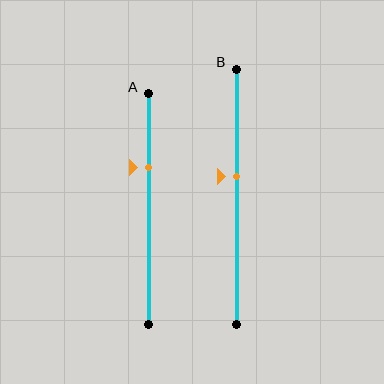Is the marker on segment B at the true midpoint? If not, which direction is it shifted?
No, the marker on segment B is shifted upward by about 8% of the segment length.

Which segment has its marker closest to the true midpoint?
Segment B has its marker closest to the true midpoint.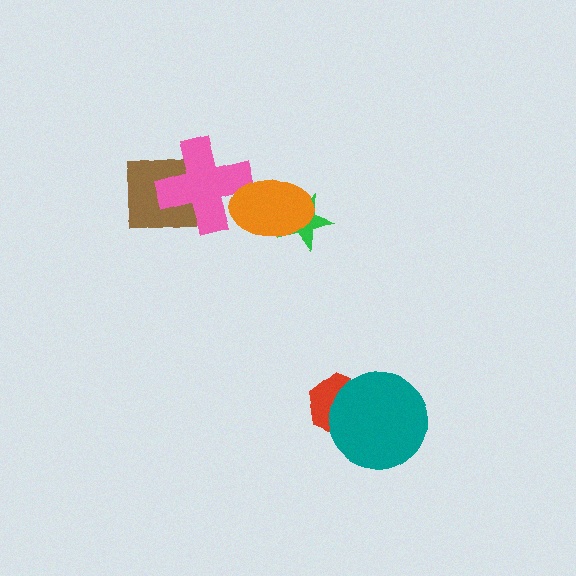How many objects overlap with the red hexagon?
1 object overlaps with the red hexagon.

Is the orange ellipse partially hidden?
No, no other shape covers it.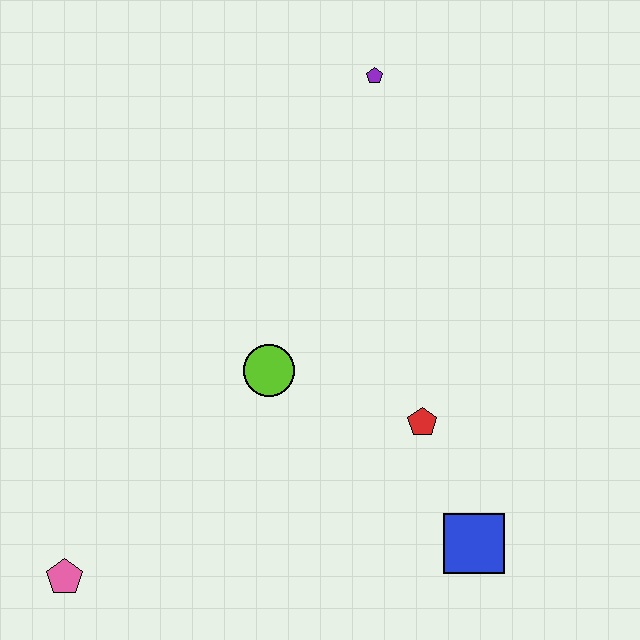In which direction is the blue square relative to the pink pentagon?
The blue square is to the right of the pink pentagon.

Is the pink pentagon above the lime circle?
No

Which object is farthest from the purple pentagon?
The pink pentagon is farthest from the purple pentagon.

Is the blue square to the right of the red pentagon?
Yes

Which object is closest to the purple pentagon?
The lime circle is closest to the purple pentagon.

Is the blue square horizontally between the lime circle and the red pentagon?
No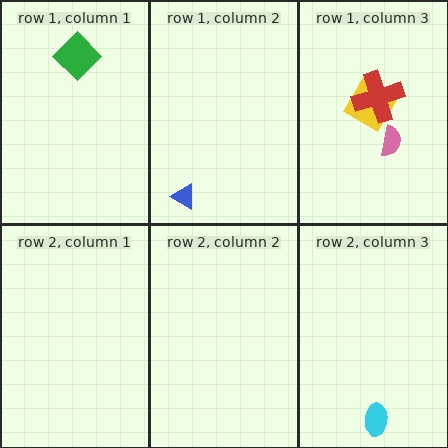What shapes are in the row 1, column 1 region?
The green diamond.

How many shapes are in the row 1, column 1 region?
1.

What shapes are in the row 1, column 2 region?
The blue triangle.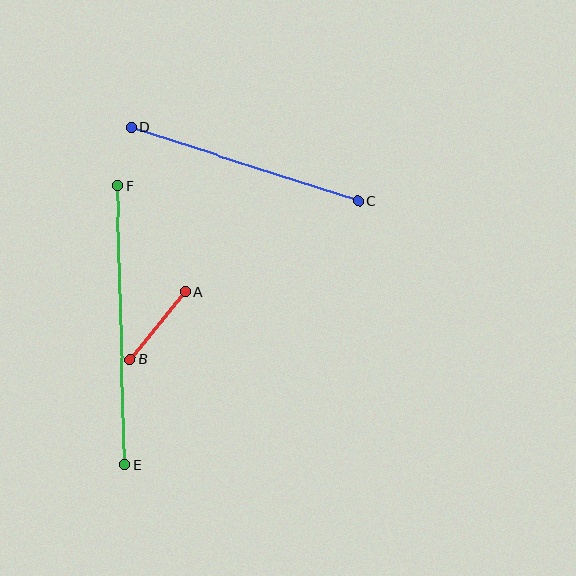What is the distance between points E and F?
The distance is approximately 279 pixels.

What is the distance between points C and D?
The distance is approximately 238 pixels.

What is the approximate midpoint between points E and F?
The midpoint is at approximately (121, 325) pixels.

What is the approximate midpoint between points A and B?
The midpoint is at approximately (158, 326) pixels.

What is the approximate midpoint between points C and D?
The midpoint is at approximately (245, 164) pixels.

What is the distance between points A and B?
The distance is approximately 87 pixels.